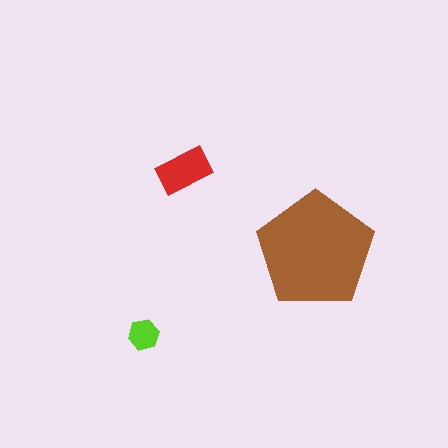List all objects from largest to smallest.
The brown pentagon, the red rectangle, the lime hexagon.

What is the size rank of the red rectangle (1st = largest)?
2nd.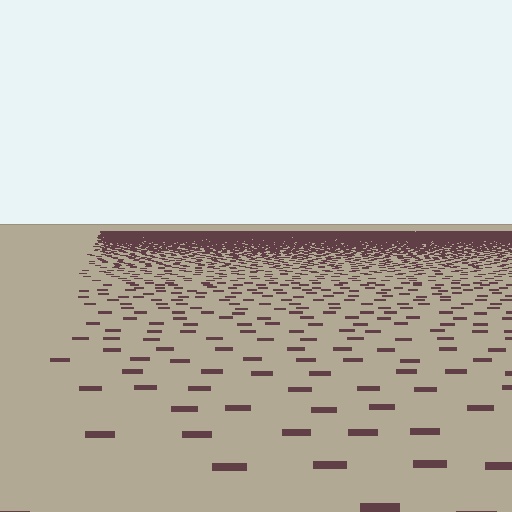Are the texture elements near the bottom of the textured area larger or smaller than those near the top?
Larger. Near the bottom, elements are closer to the viewer and appear at a bigger on-screen size.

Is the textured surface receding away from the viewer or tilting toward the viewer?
The surface is receding away from the viewer. Texture elements get smaller and denser toward the top.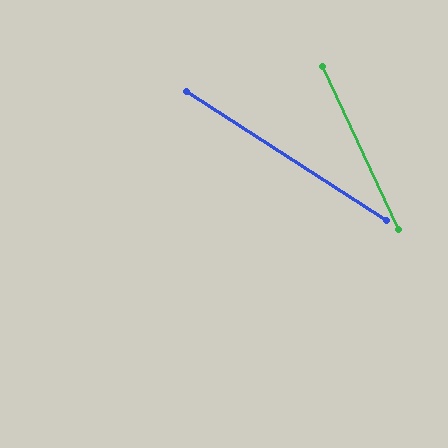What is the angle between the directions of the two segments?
Approximately 32 degrees.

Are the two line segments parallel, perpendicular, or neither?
Neither parallel nor perpendicular — they differ by about 32°.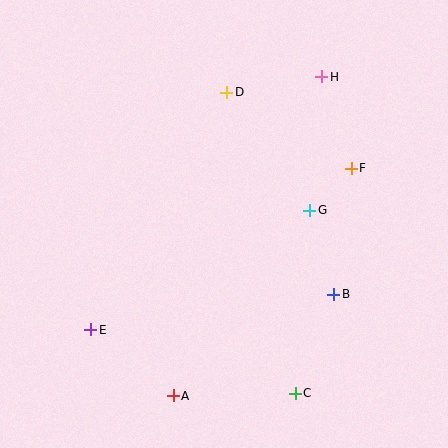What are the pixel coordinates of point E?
Point E is at (91, 330).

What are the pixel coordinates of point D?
Point D is at (227, 92).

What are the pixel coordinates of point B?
Point B is at (334, 294).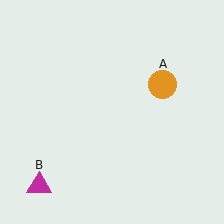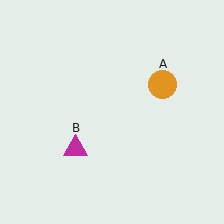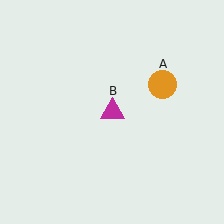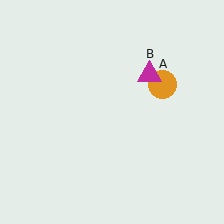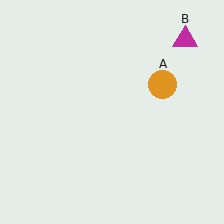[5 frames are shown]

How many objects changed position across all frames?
1 object changed position: magenta triangle (object B).